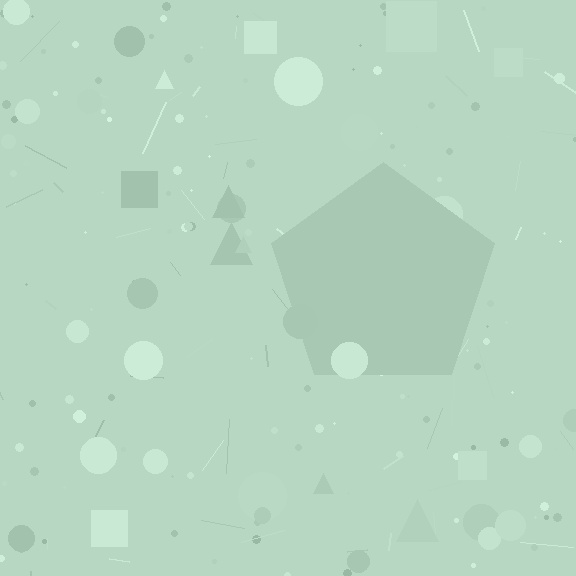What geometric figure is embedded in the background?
A pentagon is embedded in the background.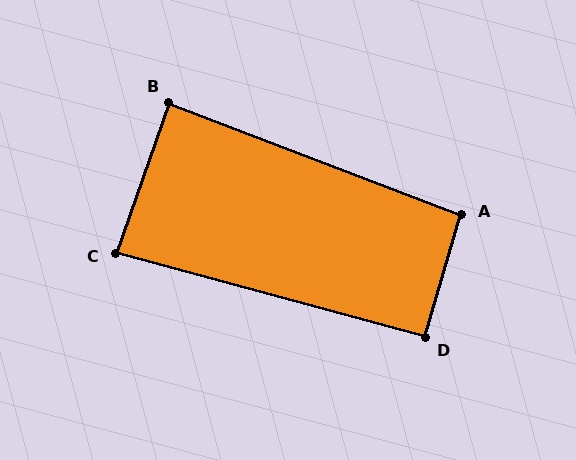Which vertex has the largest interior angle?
A, at approximately 94 degrees.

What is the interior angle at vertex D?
Approximately 91 degrees (approximately right).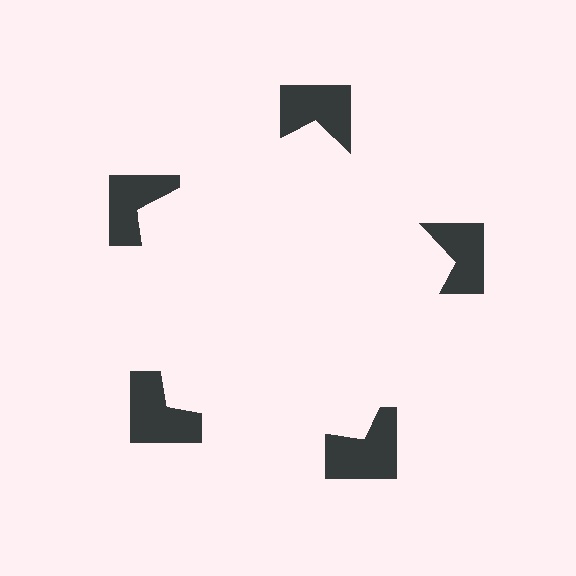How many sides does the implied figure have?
5 sides.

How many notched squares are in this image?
There are 5 — one at each vertex of the illusory pentagon.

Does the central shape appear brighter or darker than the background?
It typically appears slightly brighter than the background, even though no actual brightness change is drawn.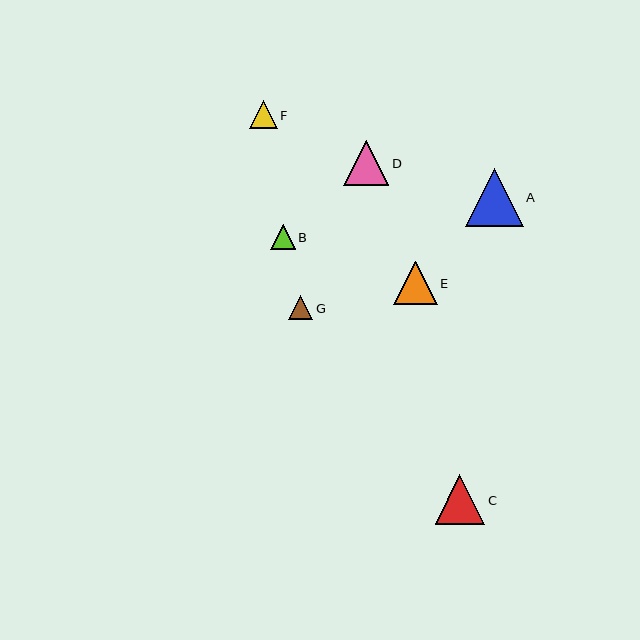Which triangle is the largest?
Triangle A is the largest with a size of approximately 58 pixels.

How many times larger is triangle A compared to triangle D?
Triangle A is approximately 1.3 times the size of triangle D.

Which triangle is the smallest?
Triangle G is the smallest with a size of approximately 24 pixels.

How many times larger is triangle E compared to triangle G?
Triangle E is approximately 1.8 times the size of triangle G.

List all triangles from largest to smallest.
From largest to smallest: A, C, D, E, F, B, G.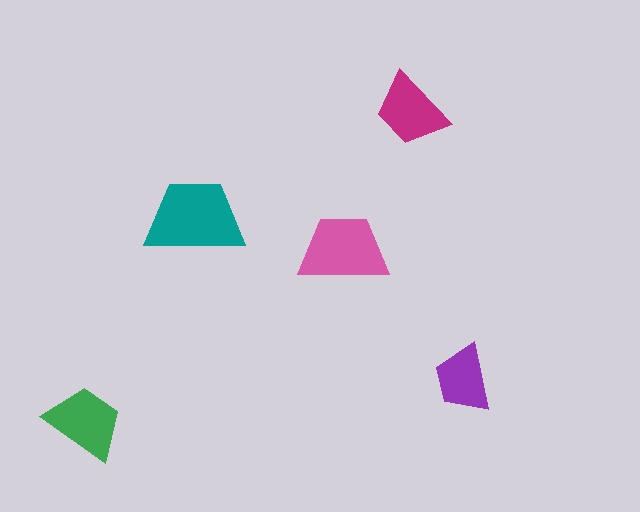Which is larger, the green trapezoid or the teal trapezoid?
The teal one.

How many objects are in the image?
There are 5 objects in the image.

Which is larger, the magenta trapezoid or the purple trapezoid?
The magenta one.